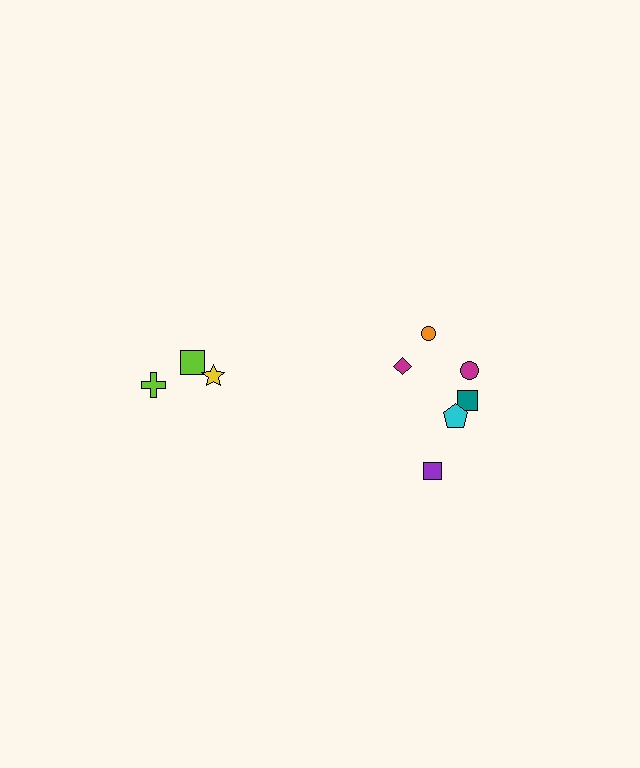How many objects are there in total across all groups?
There are 9 objects.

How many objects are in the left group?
There are 3 objects.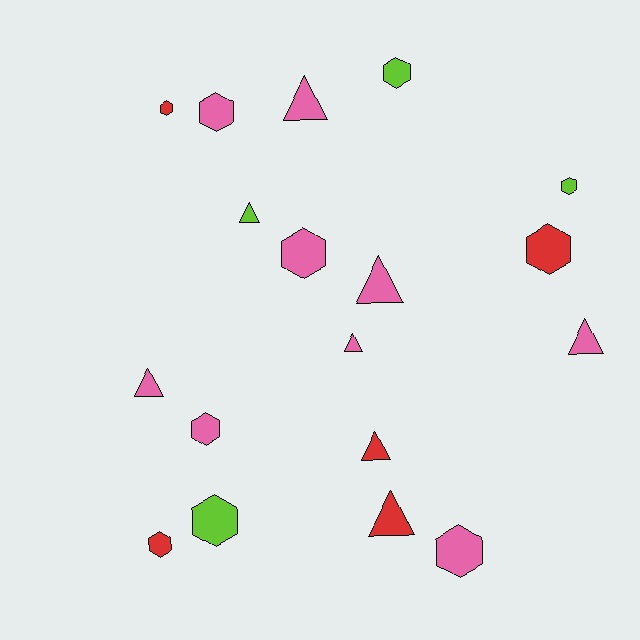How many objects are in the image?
There are 18 objects.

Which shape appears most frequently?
Hexagon, with 10 objects.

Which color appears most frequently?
Pink, with 9 objects.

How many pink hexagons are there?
There are 4 pink hexagons.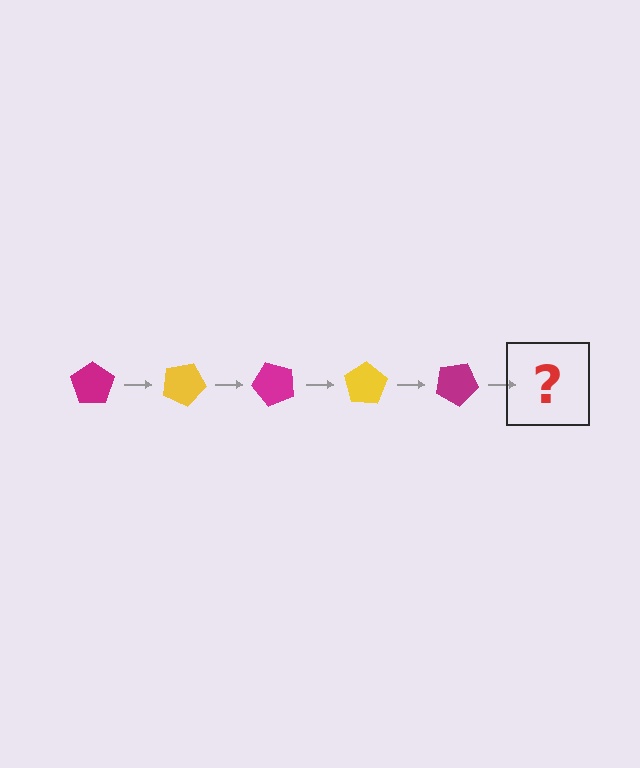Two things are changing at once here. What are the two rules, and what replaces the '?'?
The two rules are that it rotates 25 degrees each step and the color cycles through magenta and yellow. The '?' should be a yellow pentagon, rotated 125 degrees from the start.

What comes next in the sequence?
The next element should be a yellow pentagon, rotated 125 degrees from the start.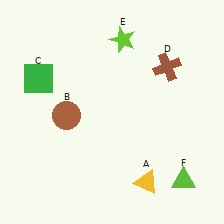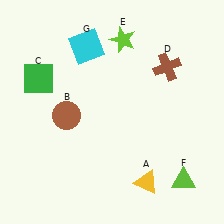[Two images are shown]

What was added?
A cyan square (G) was added in Image 2.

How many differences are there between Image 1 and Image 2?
There is 1 difference between the two images.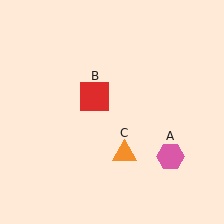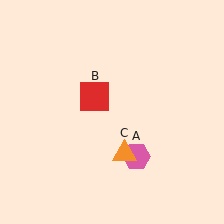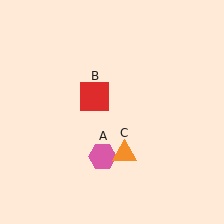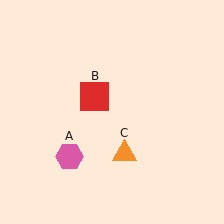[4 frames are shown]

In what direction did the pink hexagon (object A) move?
The pink hexagon (object A) moved left.